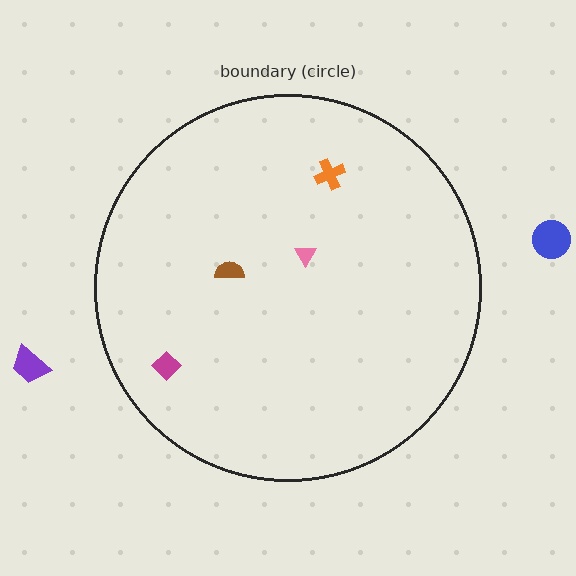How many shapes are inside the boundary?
4 inside, 2 outside.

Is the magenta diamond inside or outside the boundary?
Inside.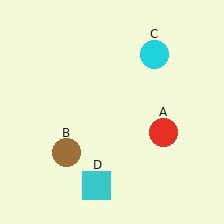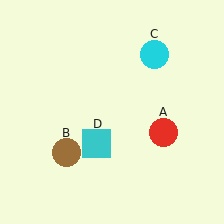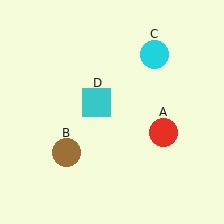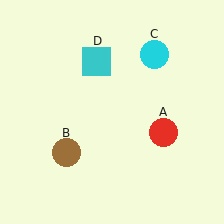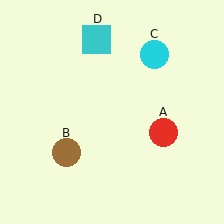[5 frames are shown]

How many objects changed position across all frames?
1 object changed position: cyan square (object D).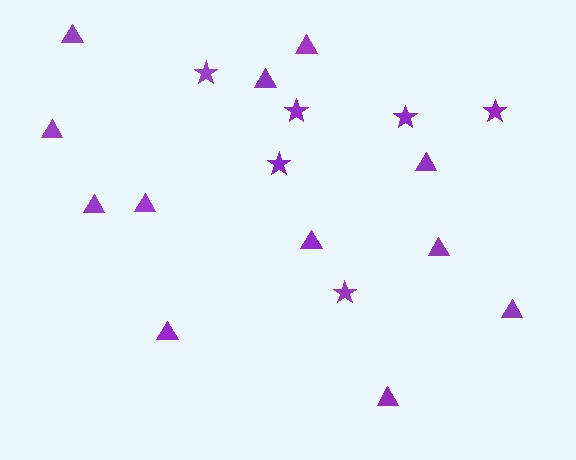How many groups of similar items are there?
There are 2 groups: one group of triangles (12) and one group of stars (6).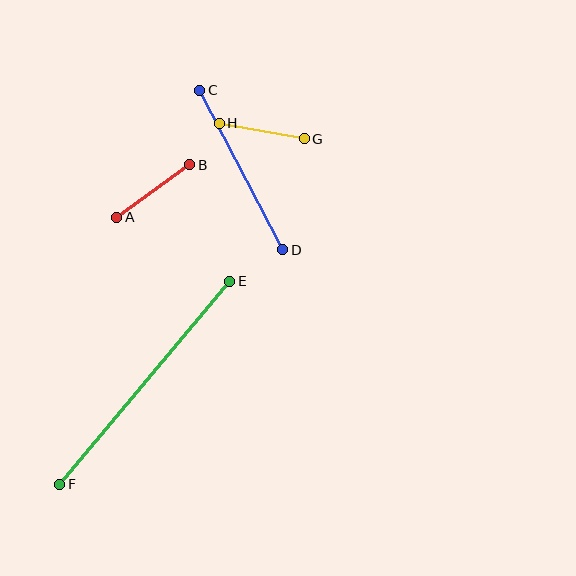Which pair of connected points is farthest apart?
Points E and F are farthest apart.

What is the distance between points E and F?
The distance is approximately 265 pixels.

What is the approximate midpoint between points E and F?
The midpoint is at approximately (145, 383) pixels.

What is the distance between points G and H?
The distance is approximately 86 pixels.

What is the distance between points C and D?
The distance is approximately 180 pixels.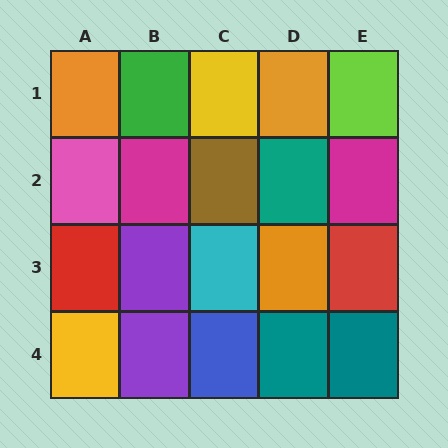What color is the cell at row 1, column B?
Green.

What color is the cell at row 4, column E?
Teal.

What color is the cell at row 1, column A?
Orange.